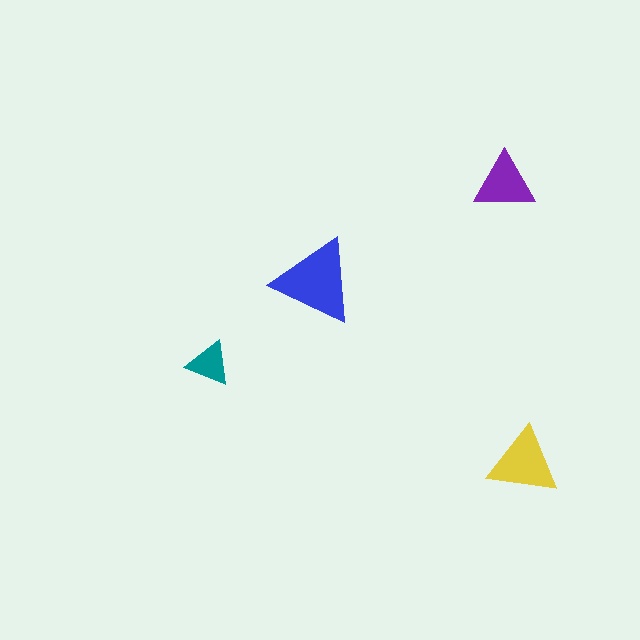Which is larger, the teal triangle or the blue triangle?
The blue one.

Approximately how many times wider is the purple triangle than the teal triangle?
About 1.5 times wider.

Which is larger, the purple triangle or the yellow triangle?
The yellow one.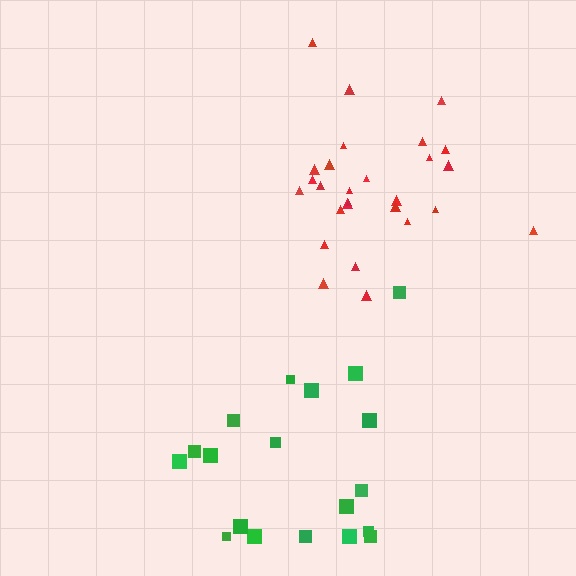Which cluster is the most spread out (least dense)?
Green.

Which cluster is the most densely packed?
Red.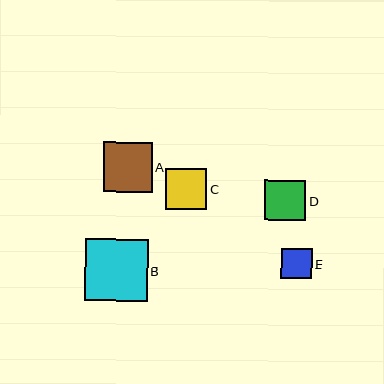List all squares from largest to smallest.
From largest to smallest: B, A, C, D, E.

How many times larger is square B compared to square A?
Square B is approximately 1.3 times the size of square A.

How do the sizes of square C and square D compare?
Square C and square D are approximately the same size.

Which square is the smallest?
Square E is the smallest with a size of approximately 30 pixels.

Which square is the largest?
Square B is the largest with a size of approximately 62 pixels.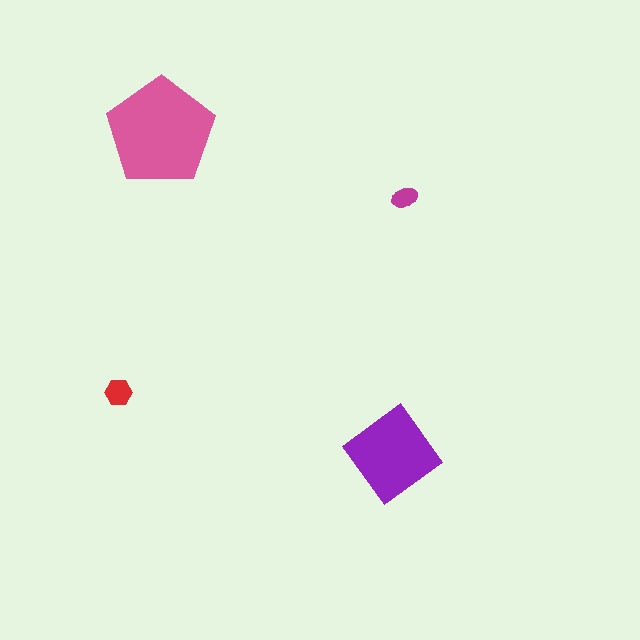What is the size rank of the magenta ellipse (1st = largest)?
4th.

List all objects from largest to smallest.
The pink pentagon, the purple diamond, the red hexagon, the magenta ellipse.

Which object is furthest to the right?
The magenta ellipse is rightmost.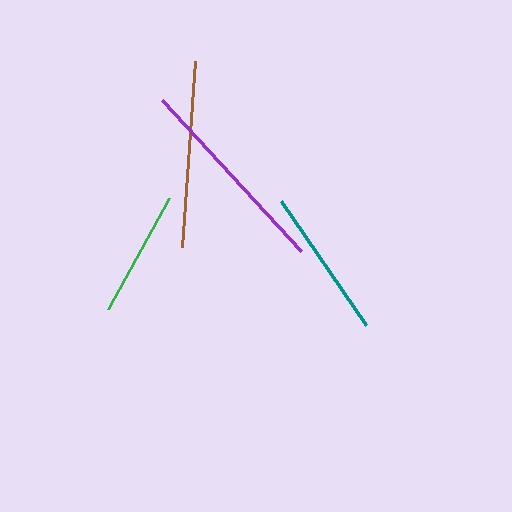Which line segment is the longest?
The purple line is the longest at approximately 206 pixels.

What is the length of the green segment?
The green segment is approximately 127 pixels long.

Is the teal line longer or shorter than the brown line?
The brown line is longer than the teal line.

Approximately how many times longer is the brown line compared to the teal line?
The brown line is approximately 1.2 times the length of the teal line.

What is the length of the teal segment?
The teal segment is approximately 150 pixels long.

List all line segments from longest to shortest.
From longest to shortest: purple, brown, teal, green.